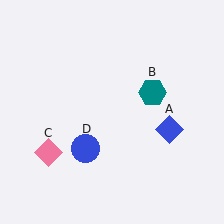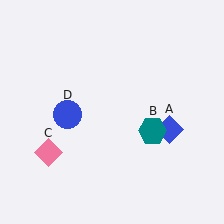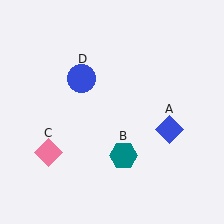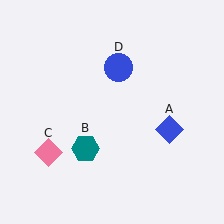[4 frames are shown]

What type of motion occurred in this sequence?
The teal hexagon (object B), blue circle (object D) rotated clockwise around the center of the scene.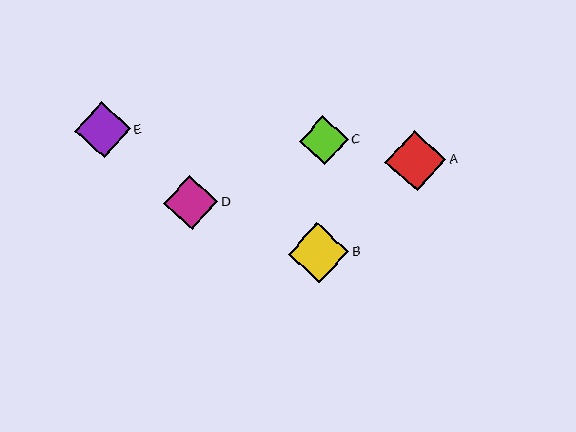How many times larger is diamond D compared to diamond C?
Diamond D is approximately 1.1 times the size of diamond C.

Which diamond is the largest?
Diamond A is the largest with a size of approximately 61 pixels.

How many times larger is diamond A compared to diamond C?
Diamond A is approximately 1.3 times the size of diamond C.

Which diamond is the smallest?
Diamond C is the smallest with a size of approximately 48 pixels.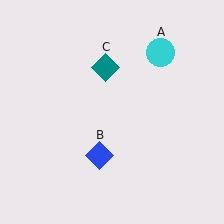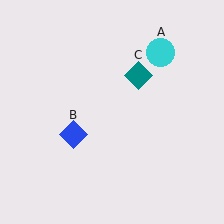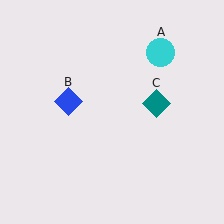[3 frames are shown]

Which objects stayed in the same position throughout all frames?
Cyan circle (object A) remained stationary.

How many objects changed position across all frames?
2 objects changed position: blue diamond (object B), teal diamond (object C).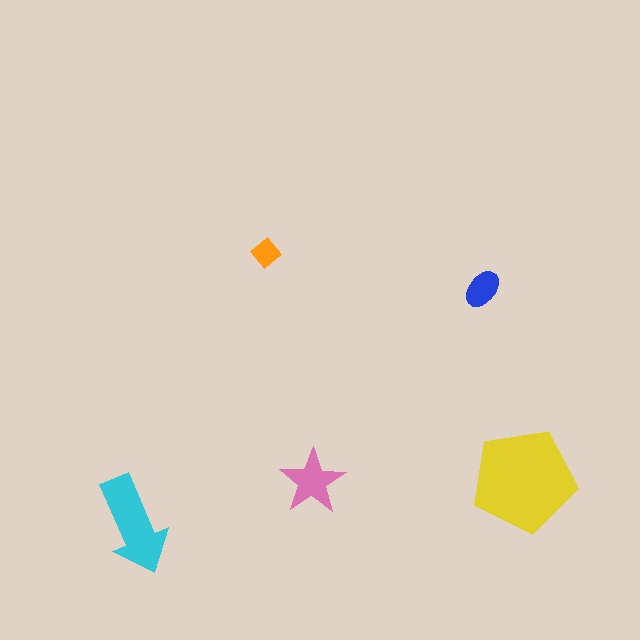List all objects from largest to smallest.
The yellow pentagon, the cyan arrow, the pink star, the blue ellipse, the orange diamond.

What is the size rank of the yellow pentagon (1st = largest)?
1st.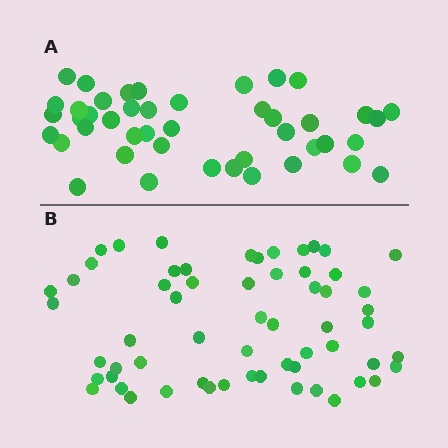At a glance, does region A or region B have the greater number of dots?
Region B (the bottom region) has more dots.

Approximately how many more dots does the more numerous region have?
Region B has approximately 15 more dots than region A.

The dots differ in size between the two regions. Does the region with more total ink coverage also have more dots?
No. Region A has more total ink coverage because its dots are larger, but region B actually contains more individual dots. Total area can be misleading — the number of items is what matters here.